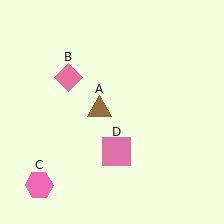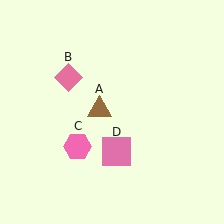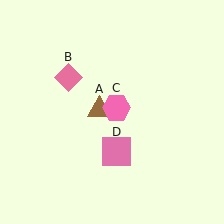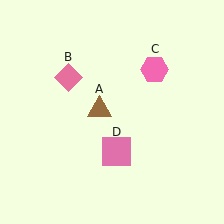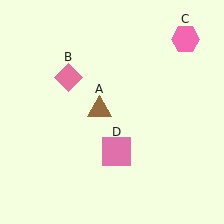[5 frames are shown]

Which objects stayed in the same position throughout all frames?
Brown triangle (object A) and pink diamond (object B) and pink square (object D) remained stationary.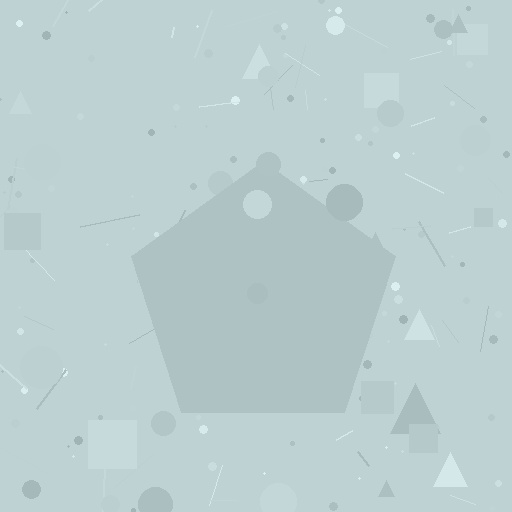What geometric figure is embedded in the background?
A pentagon is embedded in the background.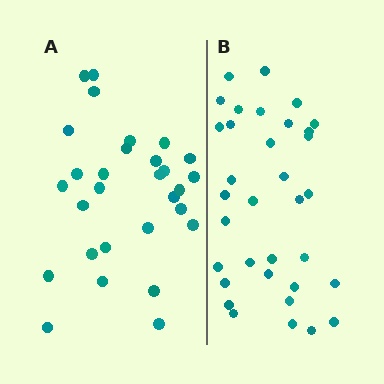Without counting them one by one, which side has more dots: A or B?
Region B (the right region) has more dots.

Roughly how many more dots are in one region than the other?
Region B has about 5 more dots than region A.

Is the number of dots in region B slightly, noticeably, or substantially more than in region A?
Region B has only slightly more — the two regions are fairly close. The ratio is roughly 1.2 to 1.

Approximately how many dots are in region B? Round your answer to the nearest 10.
About 30 dots. (The exact count is 34, which rounds to 30.)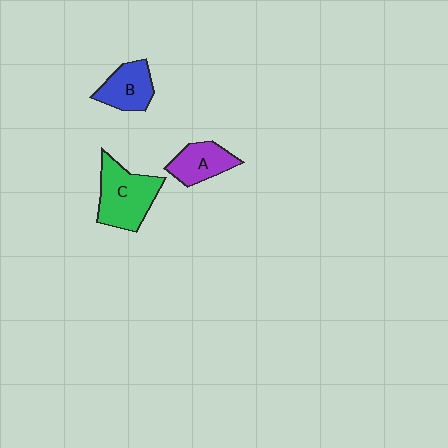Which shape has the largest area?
Shape C (green).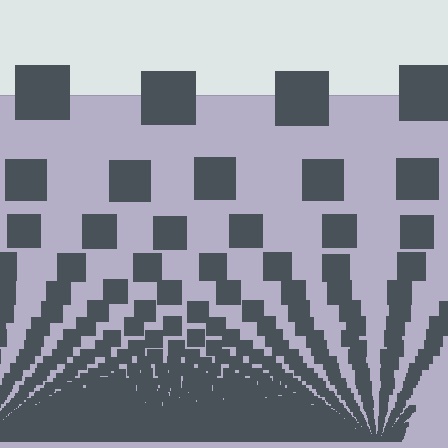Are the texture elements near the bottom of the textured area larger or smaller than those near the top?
Smaller. The gradient is inverted — elements near the bottom are smaller and denser.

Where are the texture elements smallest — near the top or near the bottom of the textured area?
Near the bottom.